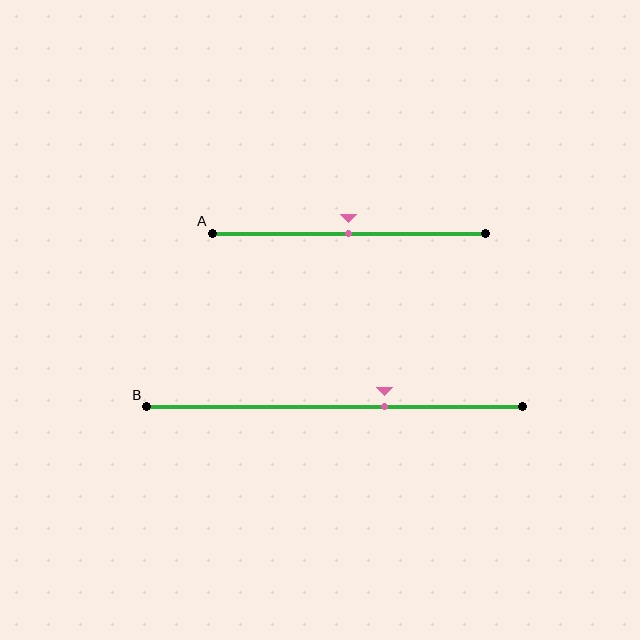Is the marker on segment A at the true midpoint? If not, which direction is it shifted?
Yes, the marker on segment A is at the true midpoint.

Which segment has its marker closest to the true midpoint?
Segment A has its marker closest to the true midpoint.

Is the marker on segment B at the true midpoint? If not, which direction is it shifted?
No, the marker on segment B is shifted to the right by about 13% of the segment length.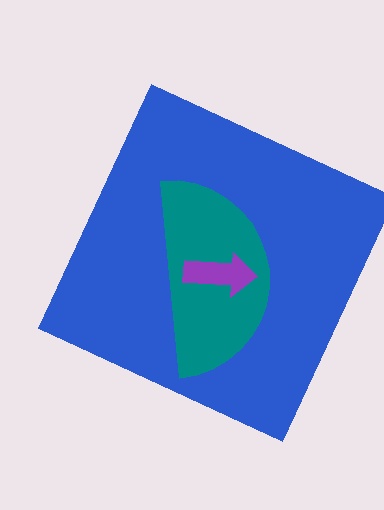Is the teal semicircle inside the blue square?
Yes.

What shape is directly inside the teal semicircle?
The purple arrow.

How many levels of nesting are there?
3.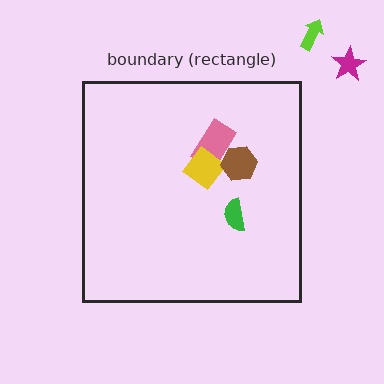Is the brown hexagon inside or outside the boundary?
Inside.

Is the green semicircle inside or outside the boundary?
Inside.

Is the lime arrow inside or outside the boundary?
Outside.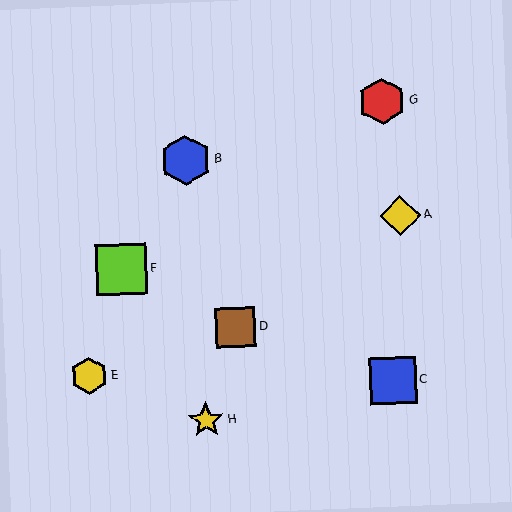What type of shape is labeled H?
Shape H is a yellow star.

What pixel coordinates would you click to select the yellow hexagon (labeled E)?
Click at (89, 376) to select the yellow hexagon E.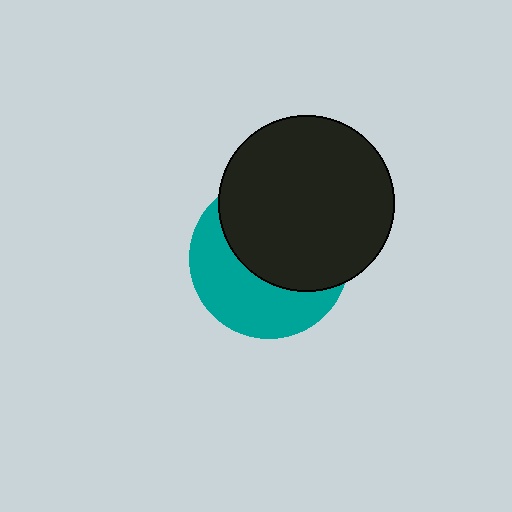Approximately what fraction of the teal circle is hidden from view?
Roughly 56% of the teal circle is hidden behind the black circle.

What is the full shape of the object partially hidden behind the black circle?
The partially hidden object is a teal circle.